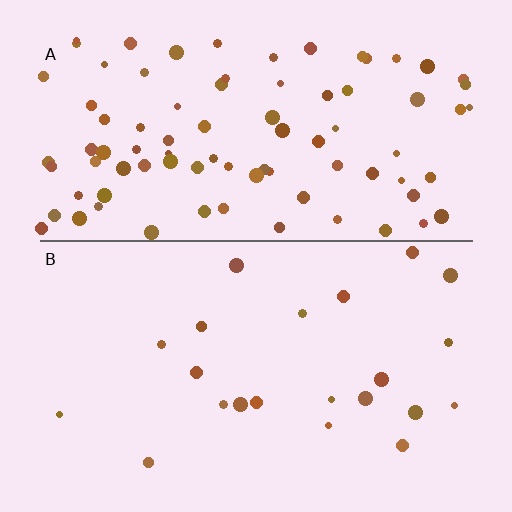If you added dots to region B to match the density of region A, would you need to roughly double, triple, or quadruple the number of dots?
Approximately quadruple.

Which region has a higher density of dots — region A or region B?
A (the top).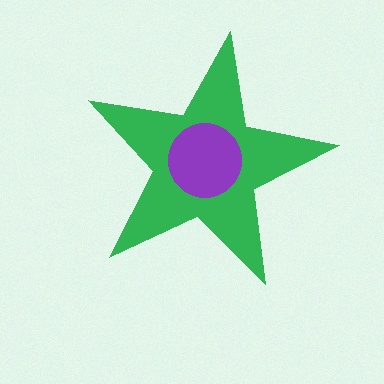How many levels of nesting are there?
2.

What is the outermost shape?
The green star.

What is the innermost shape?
The purple circle.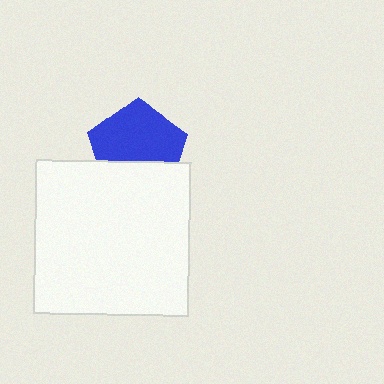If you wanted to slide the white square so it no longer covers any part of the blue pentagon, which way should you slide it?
Slide it down — that is the most direct way to separate the two shapes.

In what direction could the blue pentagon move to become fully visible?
The blue pentagon could move up. That would shift it out from behind the white square entirely.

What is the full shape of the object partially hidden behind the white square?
The partially hidden object is a blue pentagon.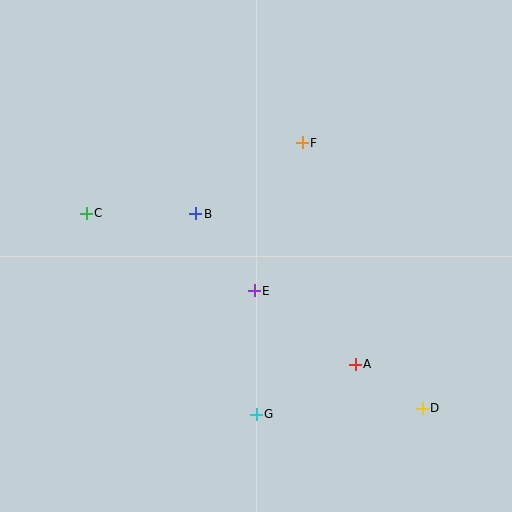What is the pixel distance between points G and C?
The distance between G and C is 264 pixels.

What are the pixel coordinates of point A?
Point A is at (355, 364).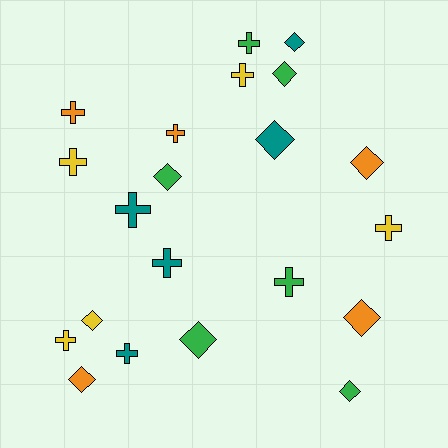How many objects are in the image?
There are 21 objects.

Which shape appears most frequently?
Cross, with 11 objects.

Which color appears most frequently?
Green, with 6 objects.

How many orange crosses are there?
There are 2 orange crosses.